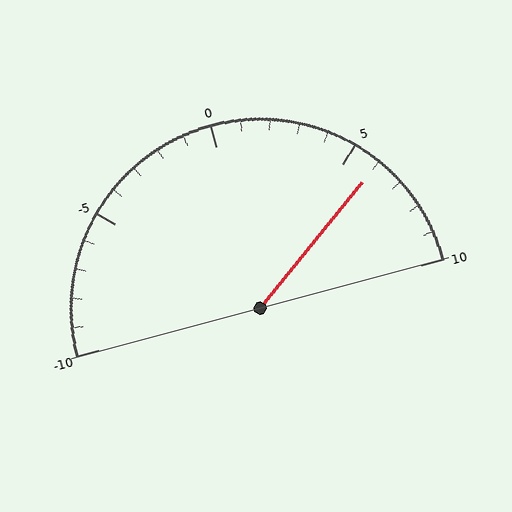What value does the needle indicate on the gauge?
The needle indicates approximately 6.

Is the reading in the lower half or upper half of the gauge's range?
The reading is in the upper half of the range (-10 to 10).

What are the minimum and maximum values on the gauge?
The gauge ranges from -10 to 10.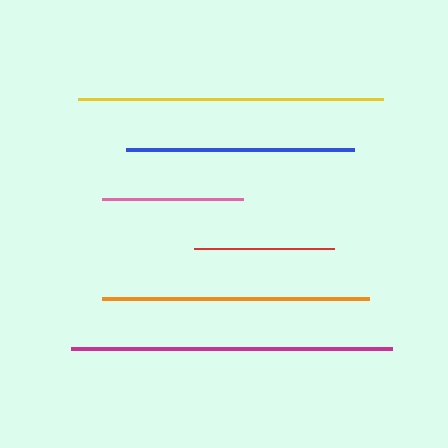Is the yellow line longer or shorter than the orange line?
The yellow line is longer than the orange line.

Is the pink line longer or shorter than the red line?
The pink line is longer than the red line.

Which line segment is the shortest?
The red line is the shortest at approximately 140 pixels.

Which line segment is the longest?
The magenta line is the longest at approximately 321 pixels.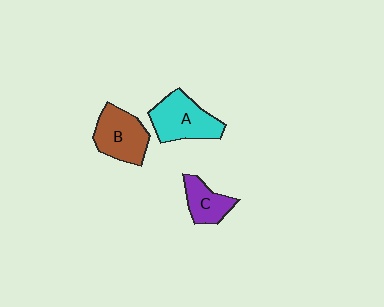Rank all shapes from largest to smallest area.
From largest to smallest: A (cyan), B (brown), C (purple).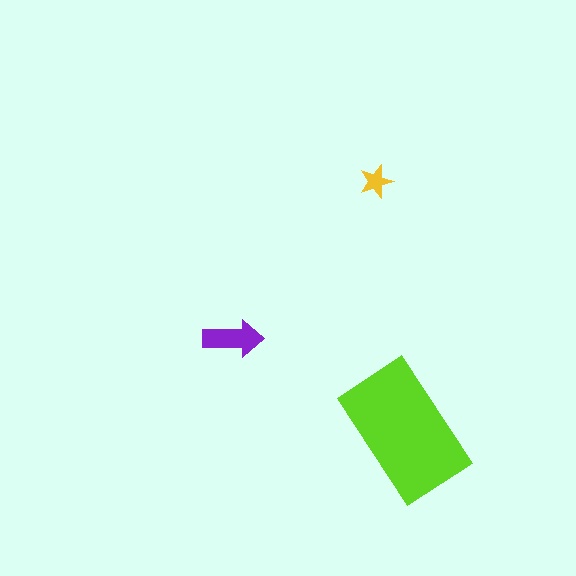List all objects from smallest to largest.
The yellow star, the purple arrow, the lime rectangle.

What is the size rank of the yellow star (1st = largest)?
3rd.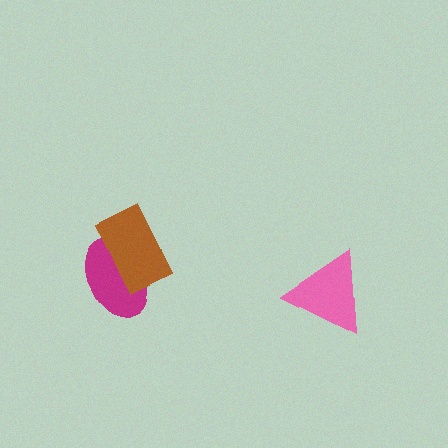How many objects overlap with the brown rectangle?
1 object overlaps with the brown rectangle.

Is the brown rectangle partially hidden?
No, no other shape covers it.